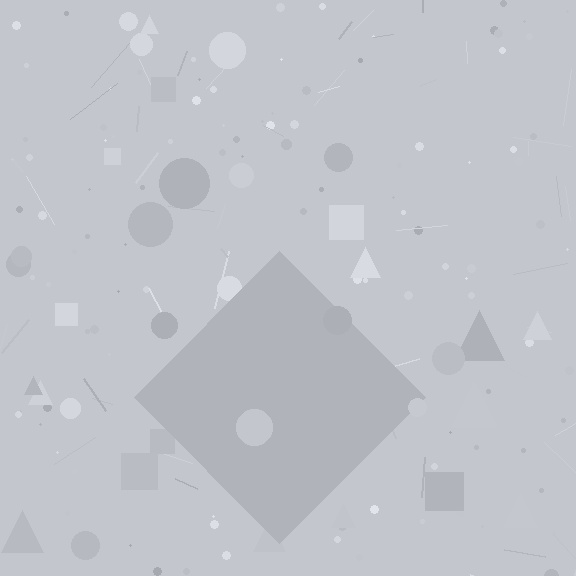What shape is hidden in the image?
A diamond is hidden in the image.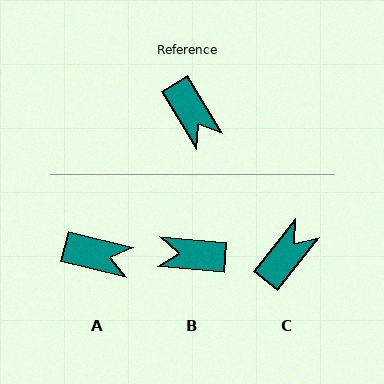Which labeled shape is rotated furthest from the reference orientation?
B, about 126 degrees away.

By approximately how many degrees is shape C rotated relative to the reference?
Approximately 111 degrees counter-clockwise.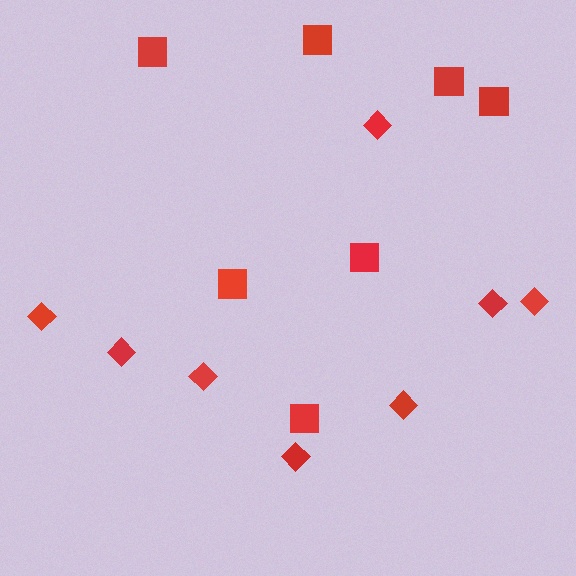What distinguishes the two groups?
There are 2 groups: one group of diamonds (8) and one group of squares (7).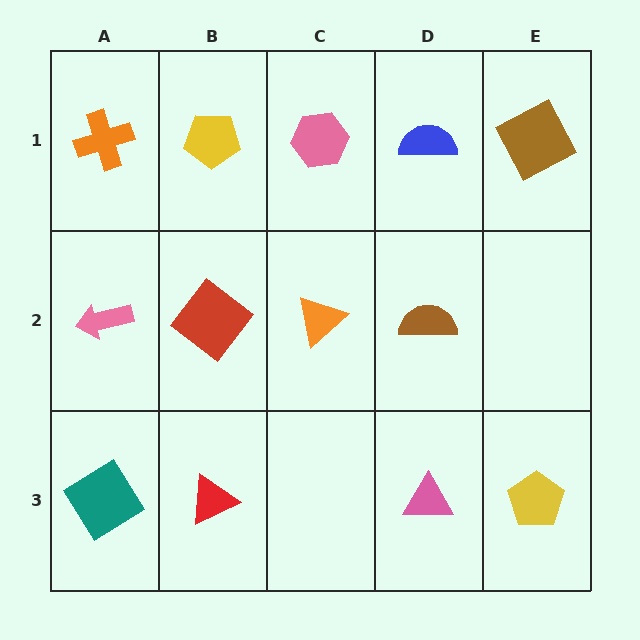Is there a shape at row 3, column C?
No, that cell is empty.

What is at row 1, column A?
An orange cross.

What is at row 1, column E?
A brown square.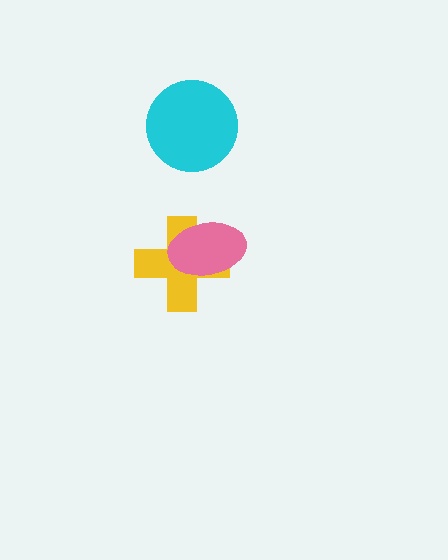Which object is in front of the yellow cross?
The pink ellipse is in front of the yellow cross.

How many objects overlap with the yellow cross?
1 object overlaps with the yellow cross.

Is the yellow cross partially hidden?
Yes, it is partially covered by another shape.